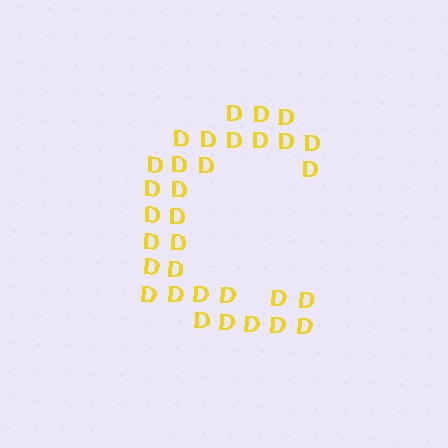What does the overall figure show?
The overall figure shows the letter C.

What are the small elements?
The small elements are letter D's.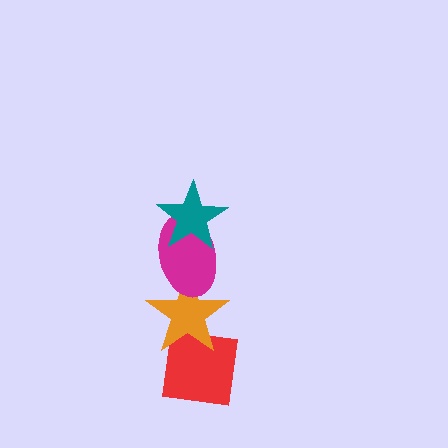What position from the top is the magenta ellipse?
The magenta ellipse is 2nd from the top.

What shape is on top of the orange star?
The magenta ellipse is on top of the orange star.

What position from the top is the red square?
The red square is 4th from the top.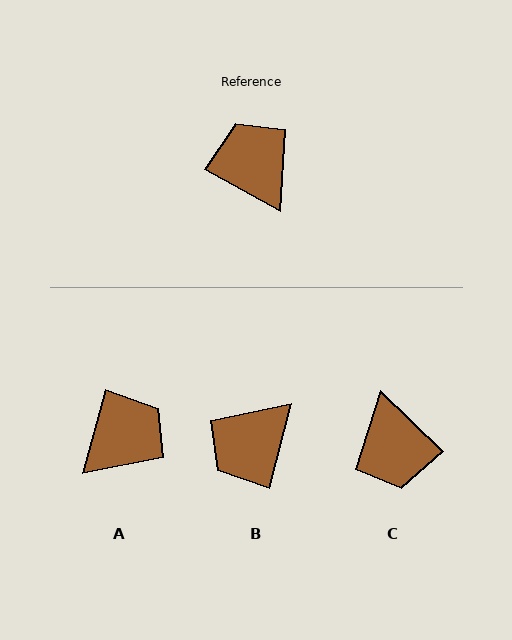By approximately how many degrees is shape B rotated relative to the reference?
Approximately 105 degrees counter-clockwise.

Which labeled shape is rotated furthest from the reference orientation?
C, about 165 degrees away.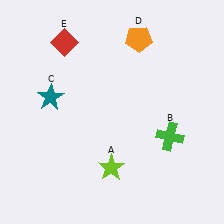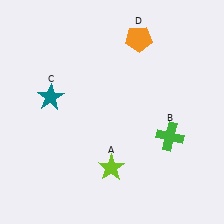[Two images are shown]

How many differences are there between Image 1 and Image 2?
There is 1 difference between the two images.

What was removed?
The red diamond (E) was removed in Image 2.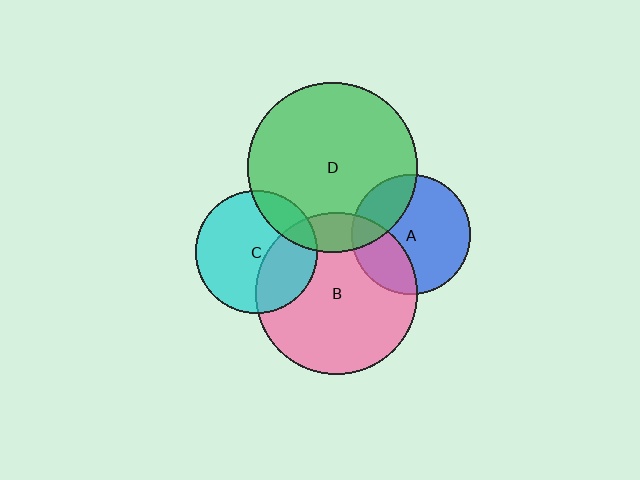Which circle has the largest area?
Circle D (green).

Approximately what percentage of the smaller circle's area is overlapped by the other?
Approximately 15%.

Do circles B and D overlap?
Yes.